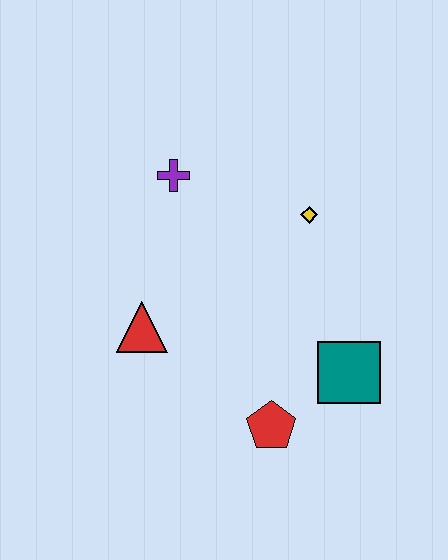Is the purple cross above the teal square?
Yes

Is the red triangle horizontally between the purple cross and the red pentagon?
No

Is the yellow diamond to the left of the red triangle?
No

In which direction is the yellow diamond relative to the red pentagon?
The yellow diamond is above the red pentagon.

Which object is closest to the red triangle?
The purple cross is closest to the red triangle.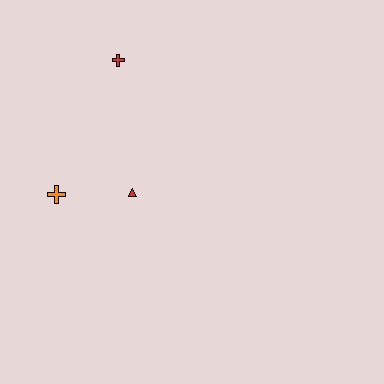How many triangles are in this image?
There is 1 triangle.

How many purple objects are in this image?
There are no purple objects.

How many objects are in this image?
There are 3 objects.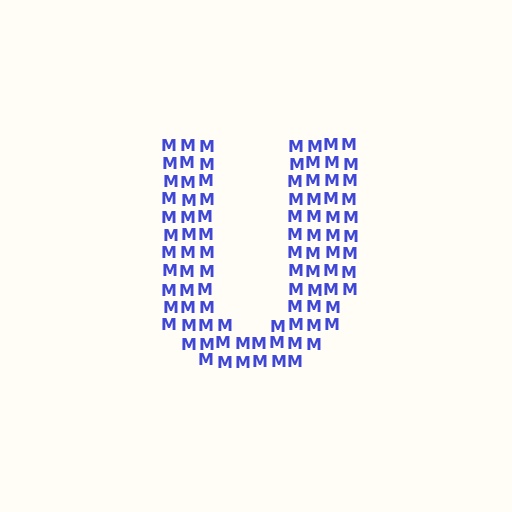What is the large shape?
The large shape is the letter U.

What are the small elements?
The small elements are letter M's.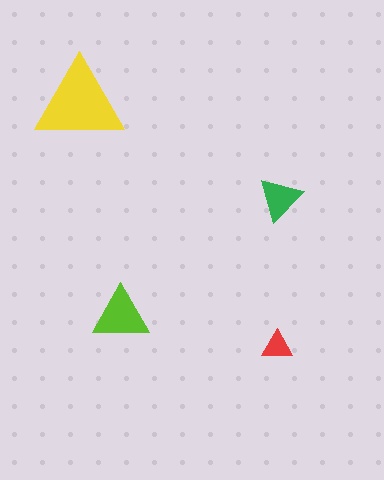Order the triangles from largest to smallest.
the yellow one, the lime one, the green one, the red one.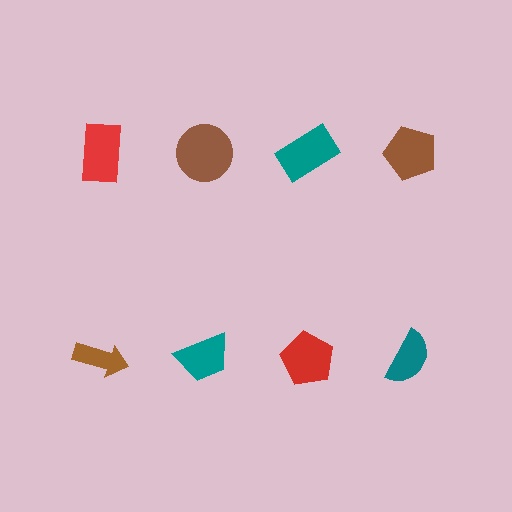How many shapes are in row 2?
4 shapes.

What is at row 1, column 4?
A brown pentagon.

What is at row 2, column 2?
A teal trapezoid.